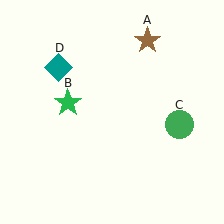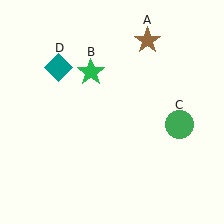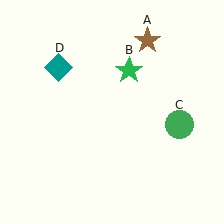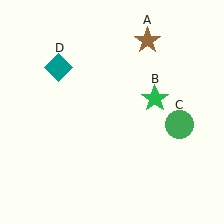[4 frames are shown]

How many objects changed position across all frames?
1 object changed position: green star (object B).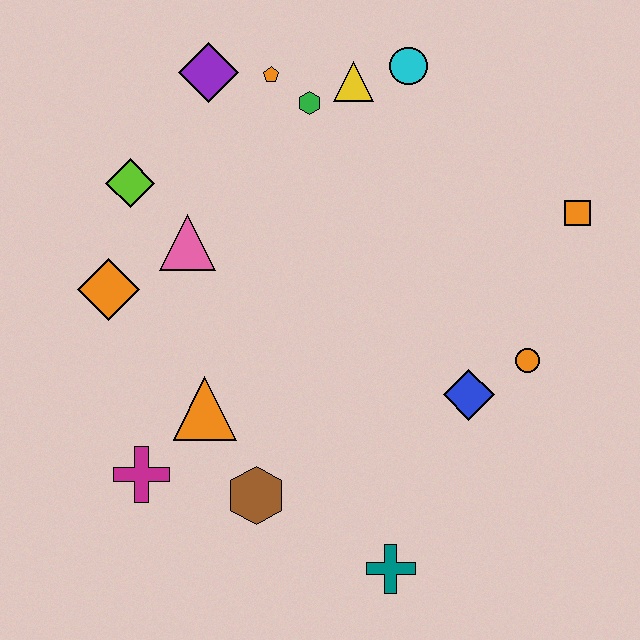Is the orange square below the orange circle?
No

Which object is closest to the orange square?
The orange circle is closest to the orange square.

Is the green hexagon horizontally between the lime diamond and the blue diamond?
Yes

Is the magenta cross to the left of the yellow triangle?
Yes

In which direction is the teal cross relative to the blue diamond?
The teal cross is below the blue diamond.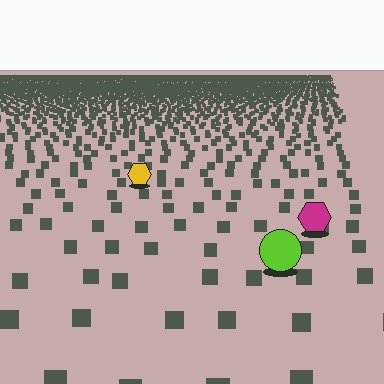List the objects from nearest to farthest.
From nearest to farthest: the lime circle, the magenta hexagon, the yellow hexagon.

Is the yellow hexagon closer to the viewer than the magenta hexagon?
No. The magenta hexagon is closer — you can tell from the texture gradient: the ground texture is coarser near it.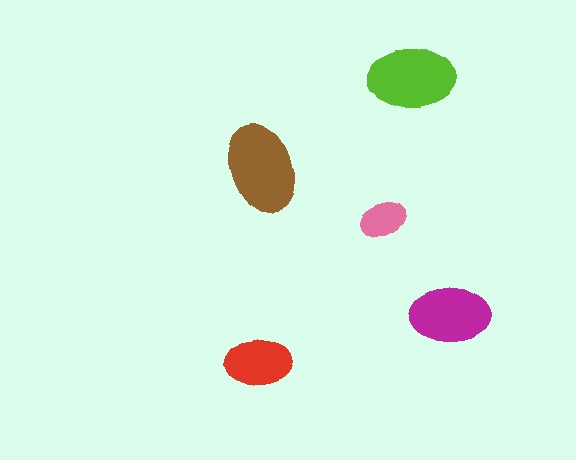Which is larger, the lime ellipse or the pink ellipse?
The lime one.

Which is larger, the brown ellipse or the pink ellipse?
The brown one.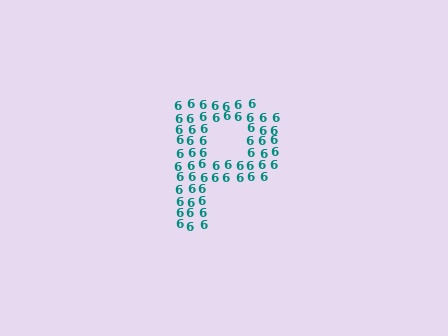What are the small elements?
The small elements are digit 6's.